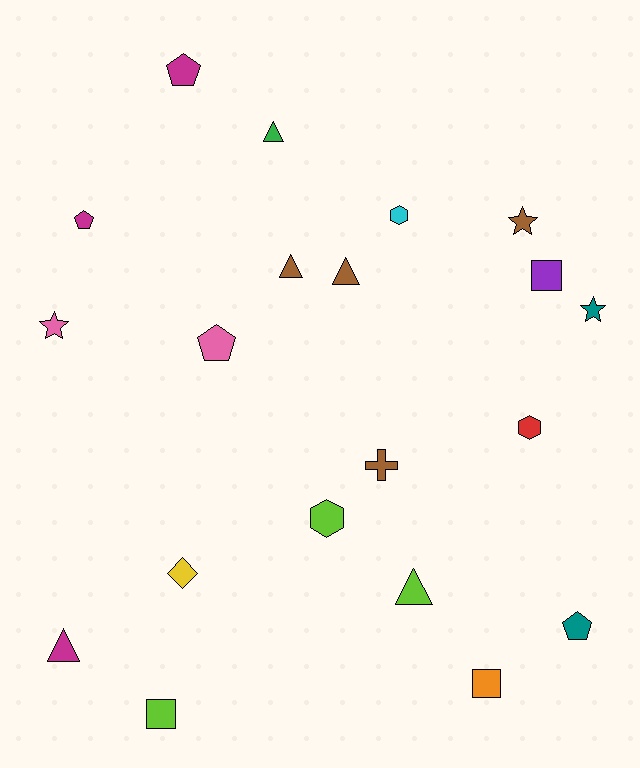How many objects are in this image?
There are 20 objects.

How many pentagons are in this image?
There are 4 pentagons.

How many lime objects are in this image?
There are 3 lime objects.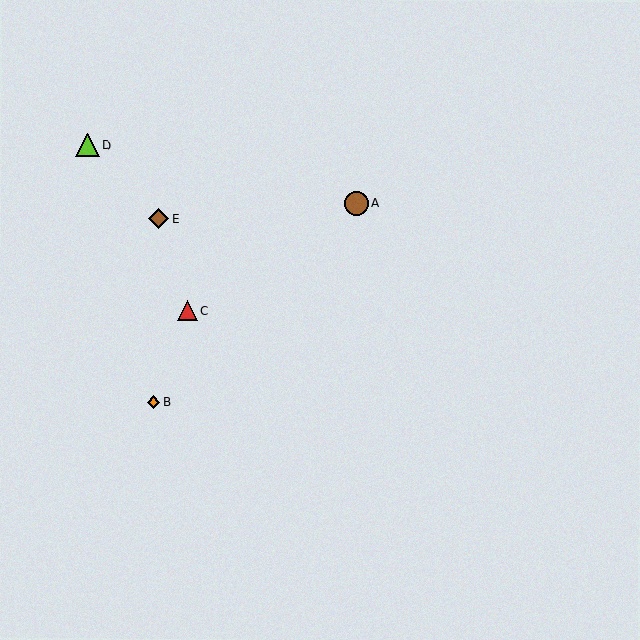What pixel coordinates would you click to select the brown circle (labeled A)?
Click at (356, 204) to select the brown circle A.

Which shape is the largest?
The brown circle (labeled A) is the largest.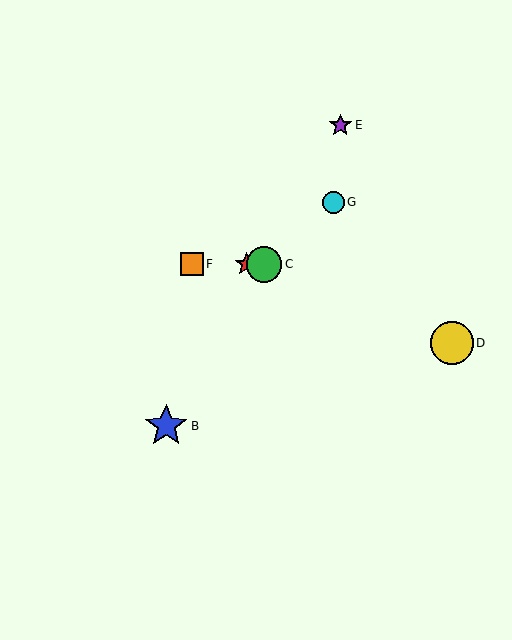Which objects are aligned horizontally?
Objects A, C, F are aligned horizontally.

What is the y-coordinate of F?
Object F is at y≈264.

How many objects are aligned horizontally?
3 objects (A, C, F) are aligned horizontally.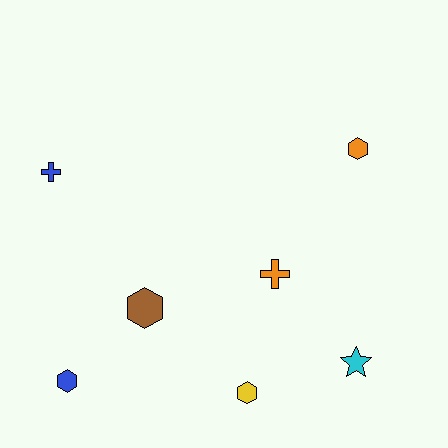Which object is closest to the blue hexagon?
The brown hexagon is closest to the blue hexagon.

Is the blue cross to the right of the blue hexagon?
No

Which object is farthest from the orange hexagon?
The blue hexagon is farthest from the orange hexagon.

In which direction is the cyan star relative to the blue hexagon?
The cyan star is to the right of the blue hexagon.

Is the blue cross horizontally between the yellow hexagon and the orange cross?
No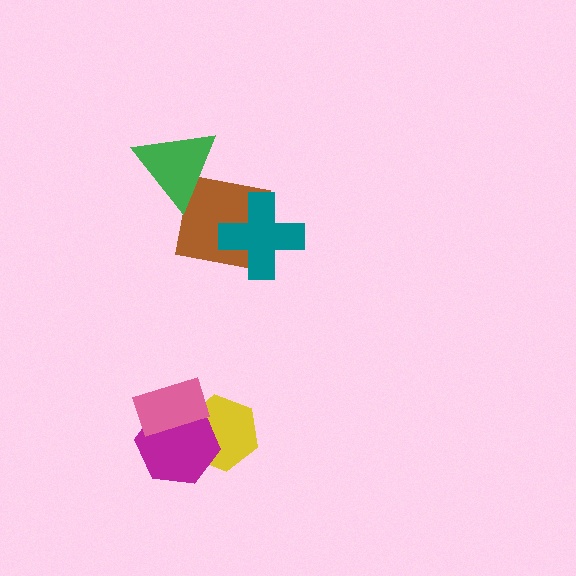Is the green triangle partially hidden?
No, no other shape covers it.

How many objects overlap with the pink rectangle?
2 objects overlap with the pink rectangle.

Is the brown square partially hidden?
Yes, it is partially covered by another shape.